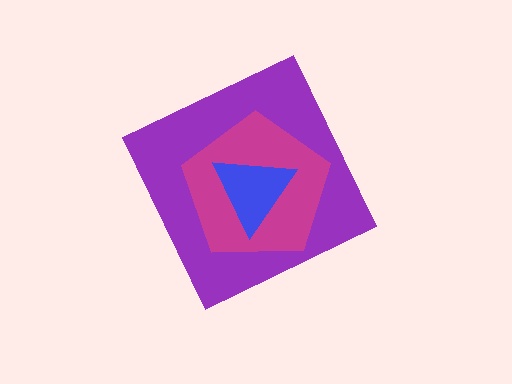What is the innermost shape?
The blue triangle.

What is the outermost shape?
The purple diamond.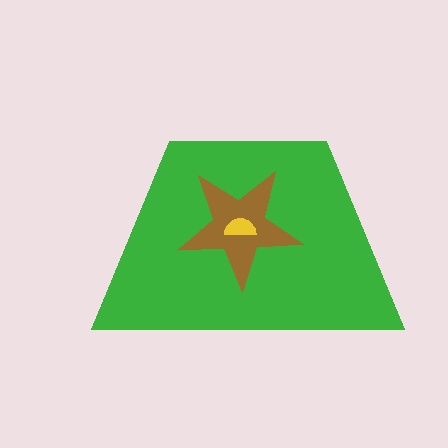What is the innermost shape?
The yellow semicircle.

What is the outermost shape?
The green trapezoid.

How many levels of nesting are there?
3.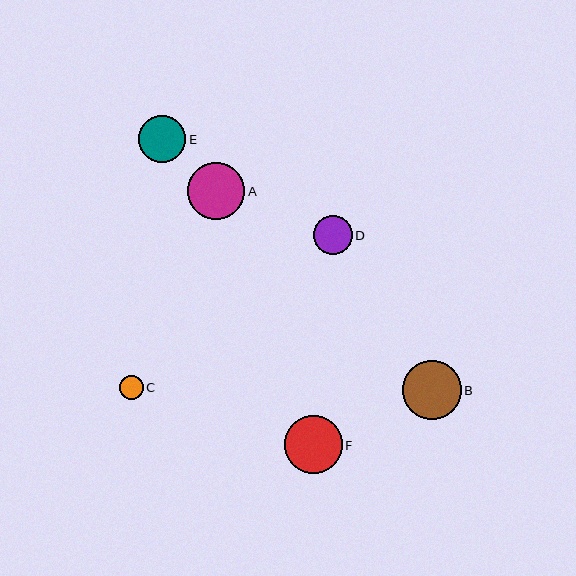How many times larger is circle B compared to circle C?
Circle B is approximately 2.4 times the size of circle C.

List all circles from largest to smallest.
From largest to smallest: B, F, A, E, D, C.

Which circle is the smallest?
Circle C is the smallest with a size of approximately 24 pixels.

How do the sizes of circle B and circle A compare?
Circle B and circle A are approximately the same size.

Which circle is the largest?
Circle B is the largest with a size of approximately 59 pixels.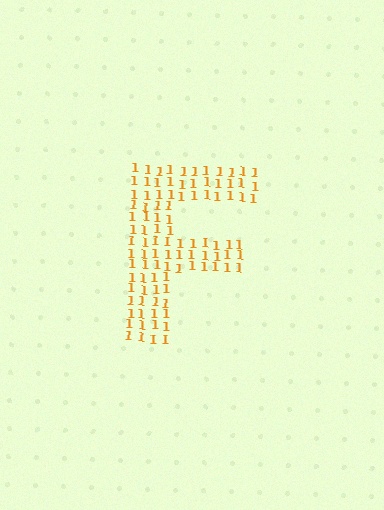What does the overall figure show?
The overall figure shows the letter F.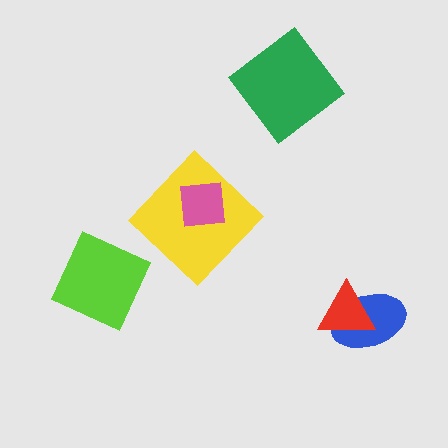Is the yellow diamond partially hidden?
Yes, it is partially covered by another shape.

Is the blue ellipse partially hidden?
Yes, it is partially covered by another shape.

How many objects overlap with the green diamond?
0 objects overlap with the green diamond.